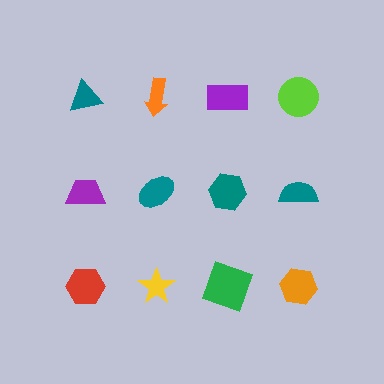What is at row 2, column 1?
A purple trapezoid.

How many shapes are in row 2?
4 shapes.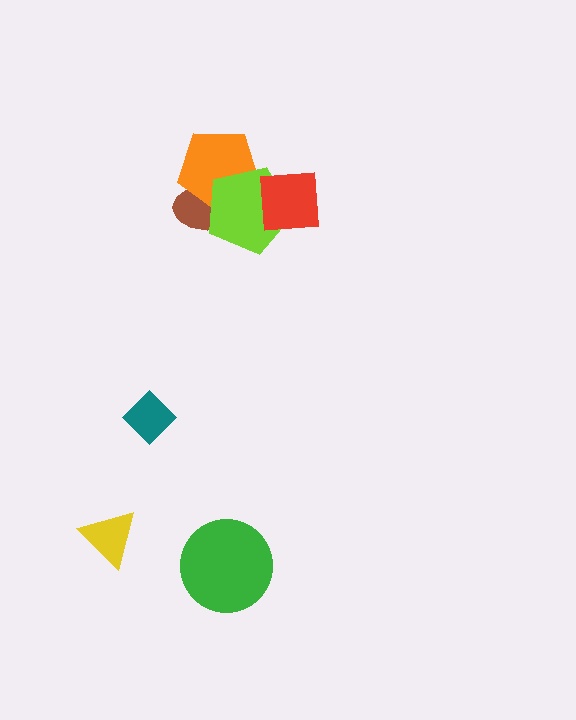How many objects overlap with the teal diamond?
0 objects overlap with the teal diamond.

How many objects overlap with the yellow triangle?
0 objects overlap with the yellow triangle.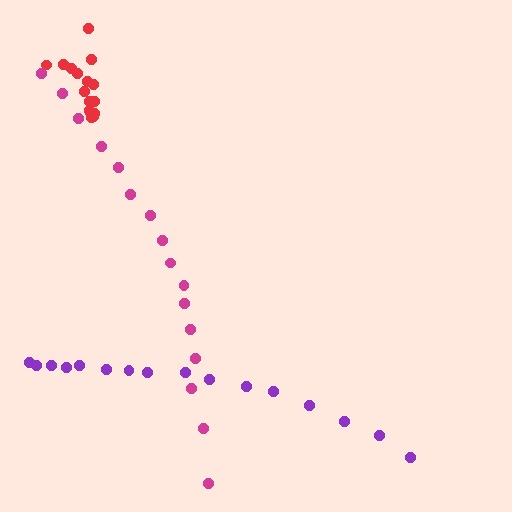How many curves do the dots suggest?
There are 3 distinct paths.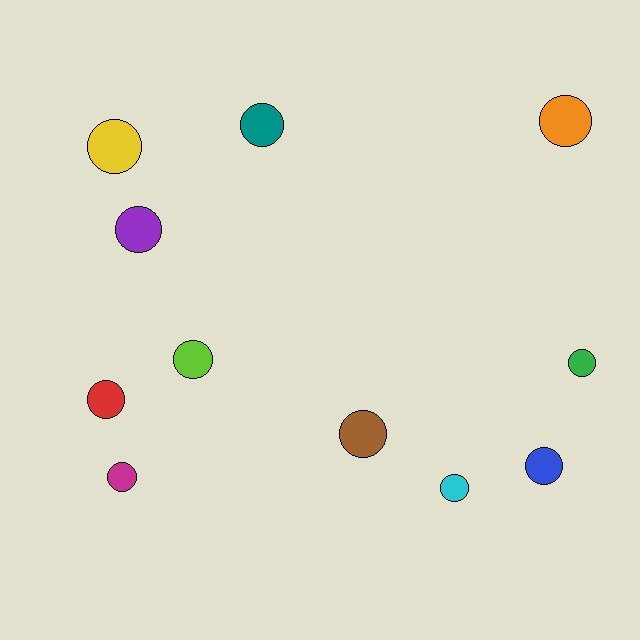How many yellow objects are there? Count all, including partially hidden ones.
There is 1 yellow object.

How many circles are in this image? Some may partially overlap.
There are 11 circles.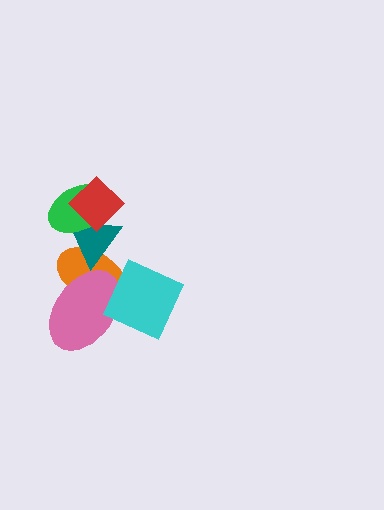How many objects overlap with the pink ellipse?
2 objects overlap with the pink ellipse.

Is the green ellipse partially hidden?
Yes, it is partially covered by another shape.